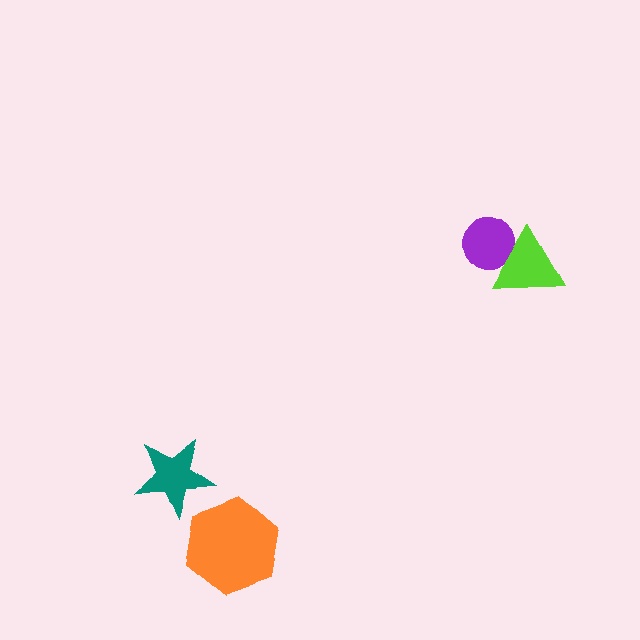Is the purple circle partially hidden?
Yes, it is partially covered by another shape.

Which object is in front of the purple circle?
The lime triangle is in front of the purple circle.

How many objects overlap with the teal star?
0 objects overlap with the teal star.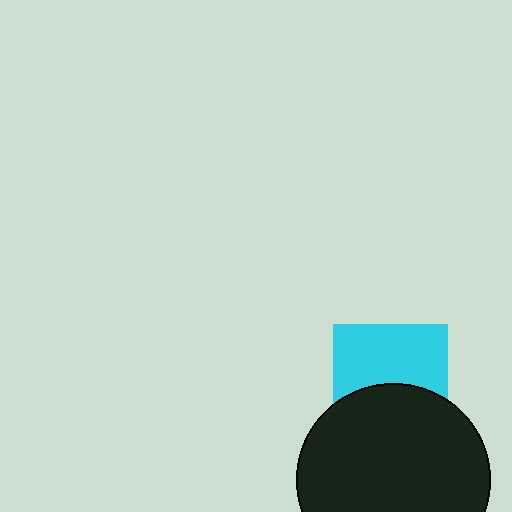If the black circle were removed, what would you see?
You would see the complete cyan square.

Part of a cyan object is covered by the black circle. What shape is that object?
It is a square.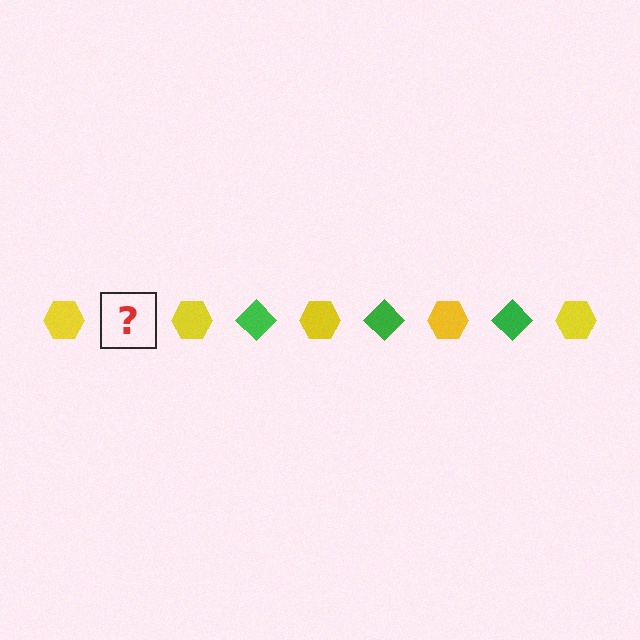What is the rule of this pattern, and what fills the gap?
The rule is that the pattern alternates between yellow hexagon and green diamond. The gap should be filled with a green diamond.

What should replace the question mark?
The question mark should be replaced with a green diamond.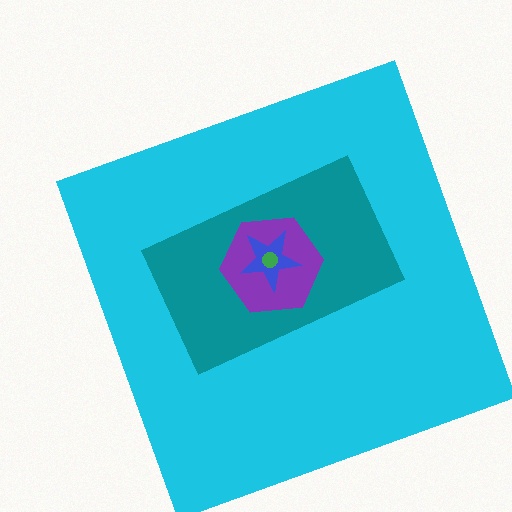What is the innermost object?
The green circle.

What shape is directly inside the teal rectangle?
The purple hexagon.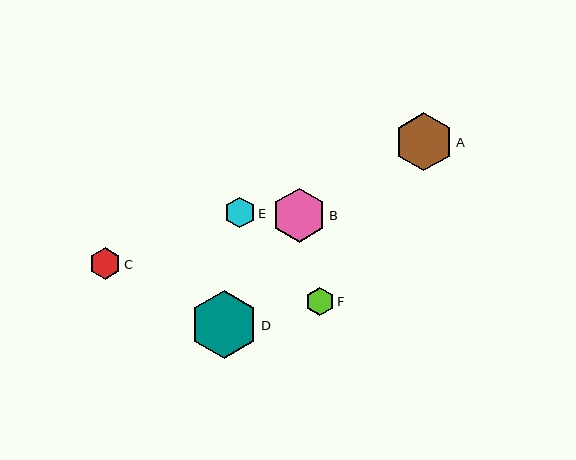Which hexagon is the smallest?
Hexagon F is the smallest with a size of approximately 28 pixels.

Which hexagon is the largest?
Hexagon D is the largest with a size of approximately 68 pixels.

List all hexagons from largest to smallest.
From largest to smallest: D, A, B, C, E, F.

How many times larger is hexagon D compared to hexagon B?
Hexagon D is approximately 1.3 times the size of hexagon B.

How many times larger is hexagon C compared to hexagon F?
Hexagon C is approximately 1.1 times the size of hexagon F.